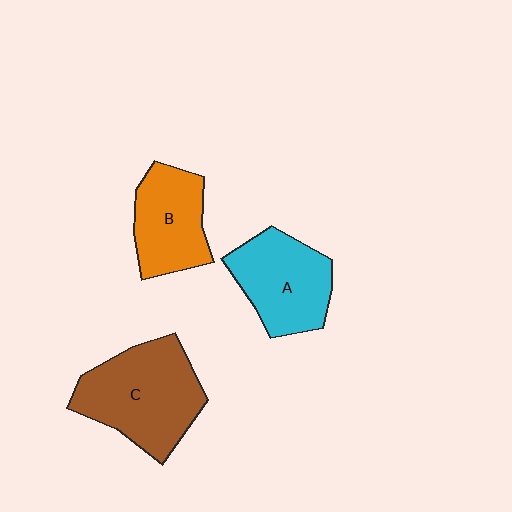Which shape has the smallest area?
Shape B (orange).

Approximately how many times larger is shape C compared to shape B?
Approximately 1.5 times.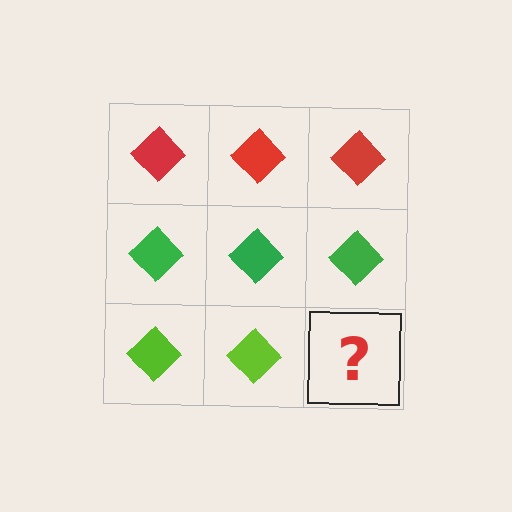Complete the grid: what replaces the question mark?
The question mark should be replaced with a lime diamond.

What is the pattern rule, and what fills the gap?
The rule is that each row has a consistent color. The gap should be filled with a lime diamond.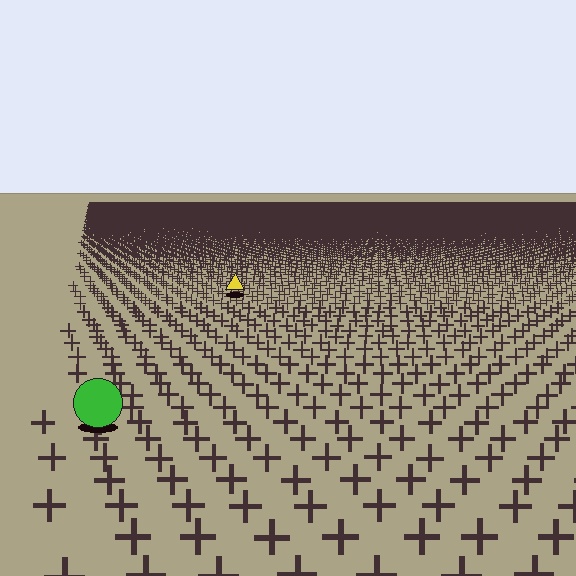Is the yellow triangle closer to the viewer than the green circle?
No. The green circle is closer — you can tell from the texture gradient: the ground texture is coarser near it.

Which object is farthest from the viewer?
The yellow triangle is farthest from the viewer. It appears smaller and the ground texture around it is denser.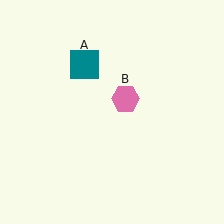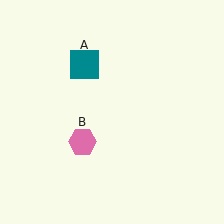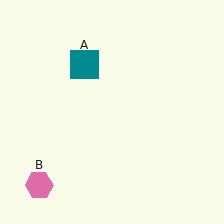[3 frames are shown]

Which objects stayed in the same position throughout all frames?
Teal square (object A) remained stationary.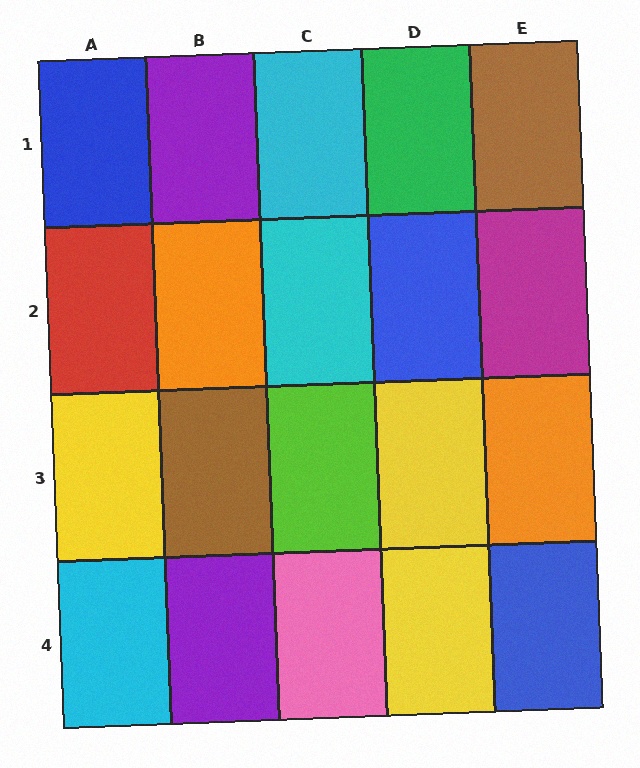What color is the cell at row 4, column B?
Purple.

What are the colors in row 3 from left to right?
Yellow, brown, lime, yellow, orange.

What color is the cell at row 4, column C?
Pink.